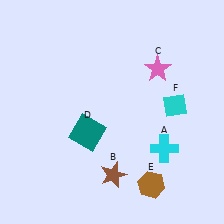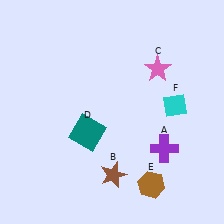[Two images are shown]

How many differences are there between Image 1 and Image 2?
There is 1 difference between the two images.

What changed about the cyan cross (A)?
In Image 1, A is cyan. In Image 2, it changed to purple.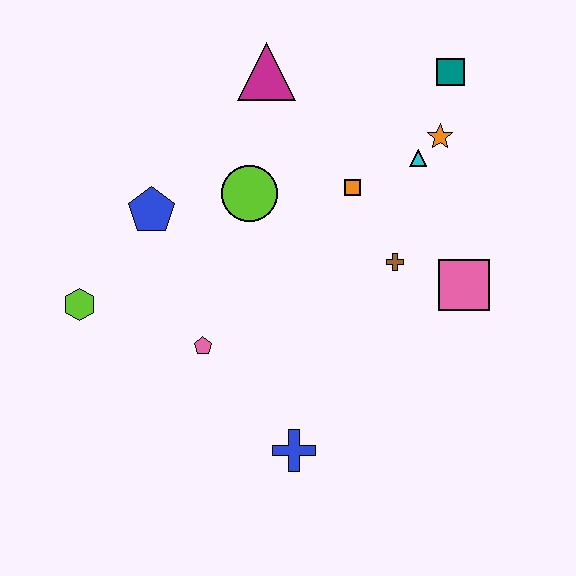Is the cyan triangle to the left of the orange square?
No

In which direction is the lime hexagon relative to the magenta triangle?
The lime hexagon is below the magenta triangle.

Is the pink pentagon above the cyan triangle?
No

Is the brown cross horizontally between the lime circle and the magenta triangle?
No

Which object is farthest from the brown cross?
The lime hexagon is farthest from the brown cross.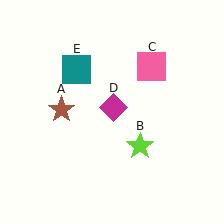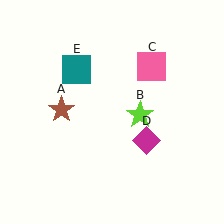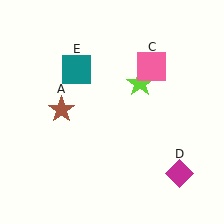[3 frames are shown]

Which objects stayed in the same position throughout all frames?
Brown star (object A) and pink square (object C) and teal square (object E) remained stationary.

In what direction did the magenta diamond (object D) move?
The magenta diamond (object D) moved down and to the right.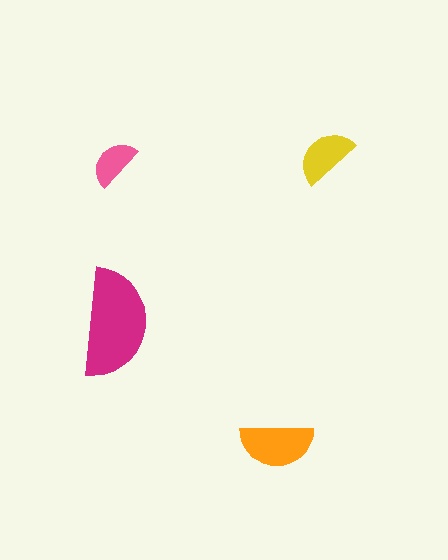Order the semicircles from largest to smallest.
the magenta one, the orange one, the yellow one, the pink one.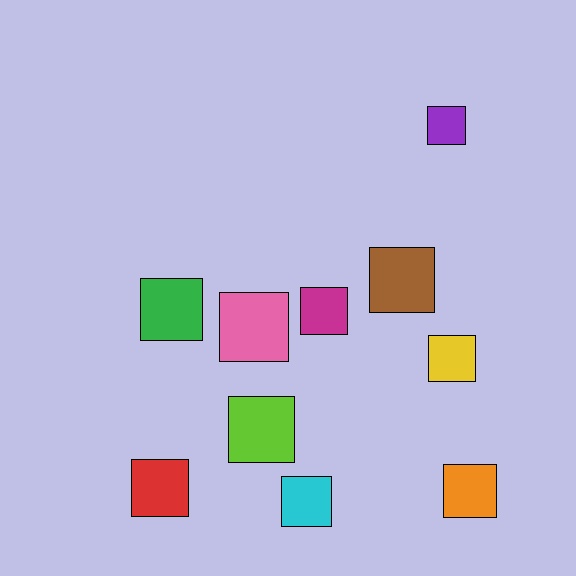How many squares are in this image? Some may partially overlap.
There are 10 squares.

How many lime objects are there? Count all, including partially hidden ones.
There is 1 lime object.